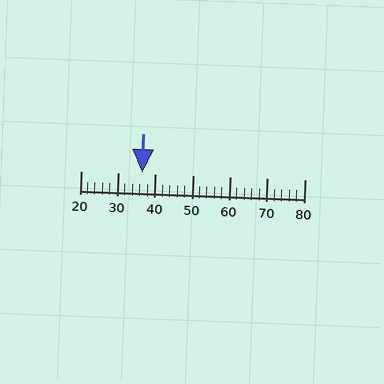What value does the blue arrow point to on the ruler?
The blue arrow points to approximately 36.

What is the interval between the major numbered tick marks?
The major tick marks are spaced 10 units apart.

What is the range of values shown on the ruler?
The ruler shows values from 20 to 80.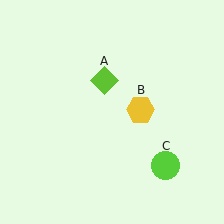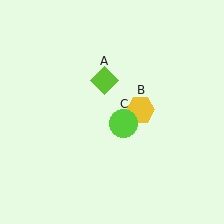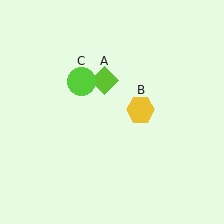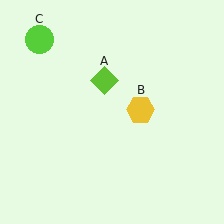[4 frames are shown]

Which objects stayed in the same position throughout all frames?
Lime diamond (object A) and yellow hexagon (object B) remained stationary.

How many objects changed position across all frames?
1 object changed position: lime circle (object C).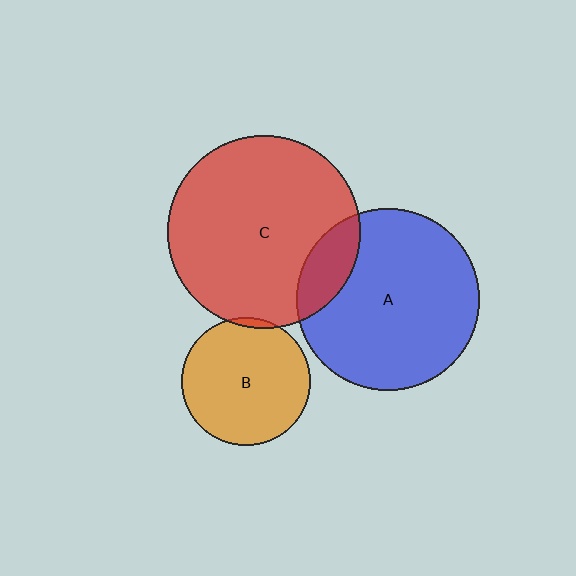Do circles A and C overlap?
Yes.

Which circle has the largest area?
Circle C (red).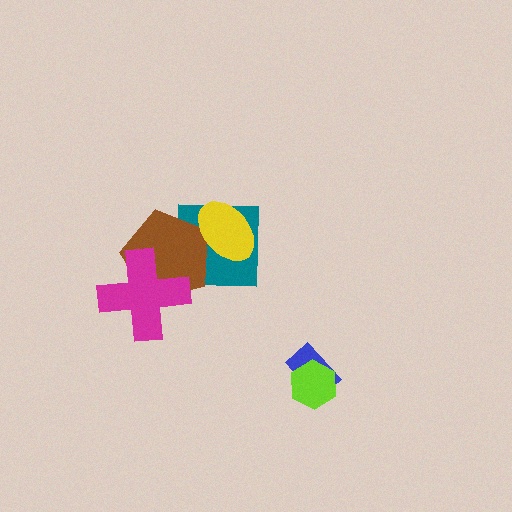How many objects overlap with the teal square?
2 objects overlap with the teal square.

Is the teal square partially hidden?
Yes, it is partially covered by another shape.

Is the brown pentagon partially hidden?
Yes, it is partially covered by another shape.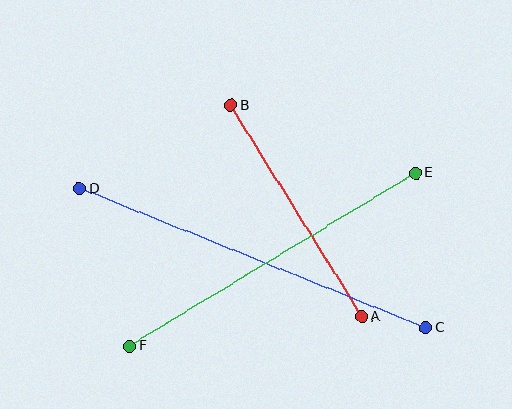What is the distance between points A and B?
The distance is approximately 248 pixels.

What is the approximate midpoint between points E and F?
The midpoint is at approximately (273, 259) pixels.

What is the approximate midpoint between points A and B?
The midpoint is at approximately (296, 211) pixels.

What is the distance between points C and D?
The distance is approximately 373 pixels.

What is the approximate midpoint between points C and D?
The midpoint is at approximately (252, 258) pixels.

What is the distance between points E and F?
The distance is approximately 334 pixels.